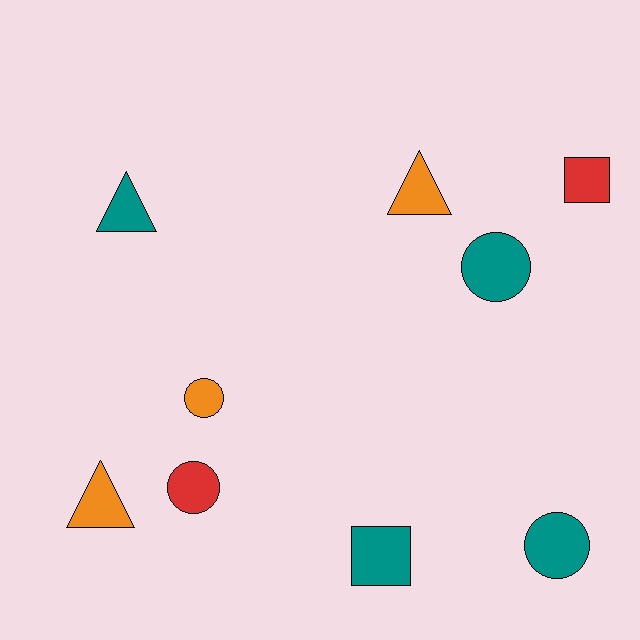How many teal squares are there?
There is 1 teal square.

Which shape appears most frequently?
Circle, with 4 objects.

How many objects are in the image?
There are 9 objects.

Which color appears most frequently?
Teal, with 4 objects.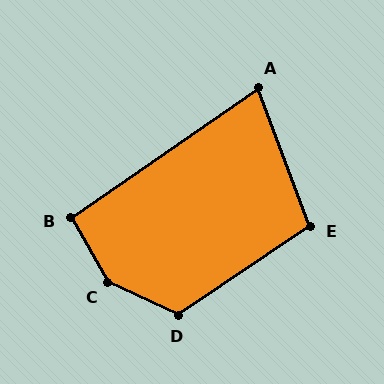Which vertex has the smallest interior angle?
A, at approximately 76 degrees.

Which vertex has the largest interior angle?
C, at approximately 144 degrees.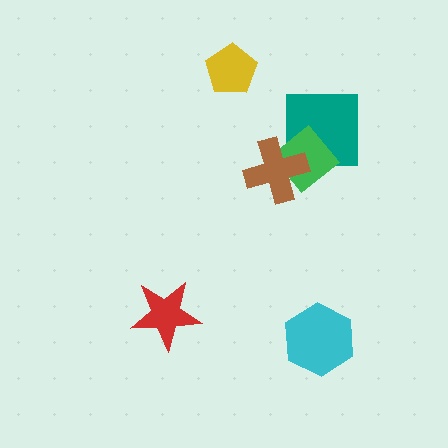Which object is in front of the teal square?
The green diamond is in front of the teal square.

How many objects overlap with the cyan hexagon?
0 objects overlap with the cyan hexagon.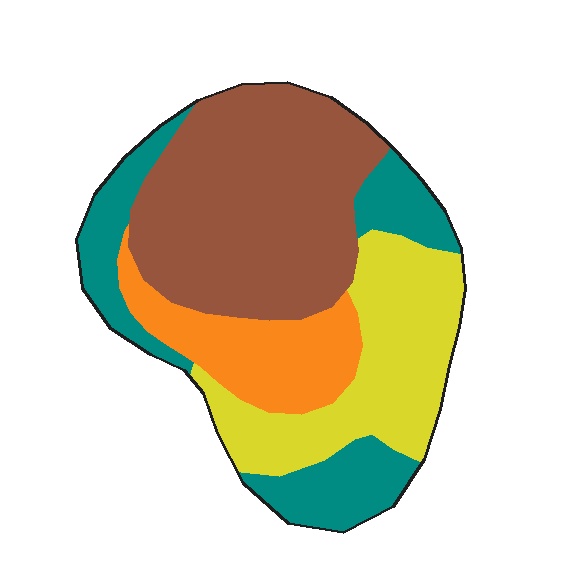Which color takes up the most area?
Brown, at roughly 40%.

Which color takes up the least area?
Orange, at roughly 15%.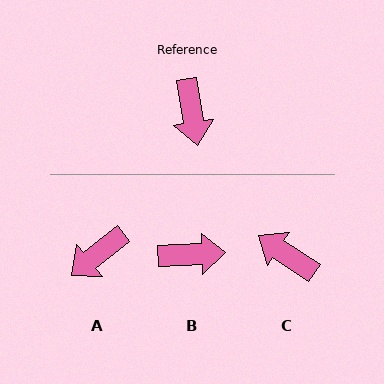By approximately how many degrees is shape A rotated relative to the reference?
Approximately 60 degrees clockwise.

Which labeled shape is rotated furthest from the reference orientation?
C, about 133 degrees away.